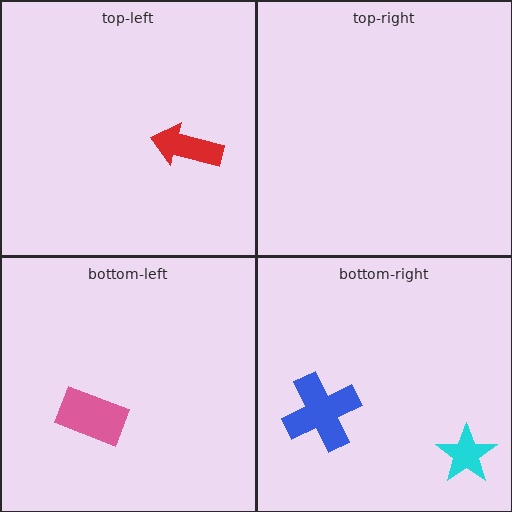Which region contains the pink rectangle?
The bottom-left region.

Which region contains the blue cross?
The bottom-right region.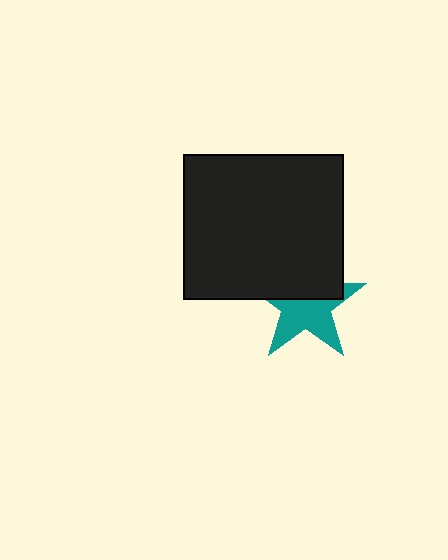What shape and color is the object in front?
The object in front is a black rectangle.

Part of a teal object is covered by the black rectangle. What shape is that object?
It is a star.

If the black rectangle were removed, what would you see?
You would see the complete teal star.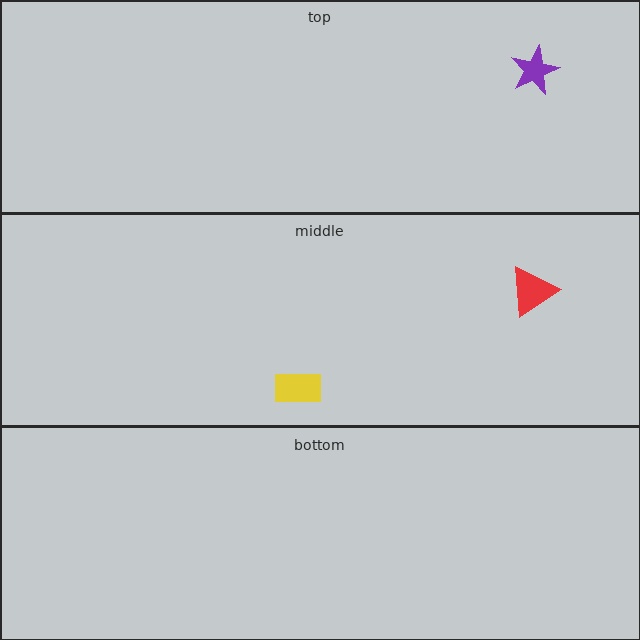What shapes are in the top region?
The purple star.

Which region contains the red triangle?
The middle region.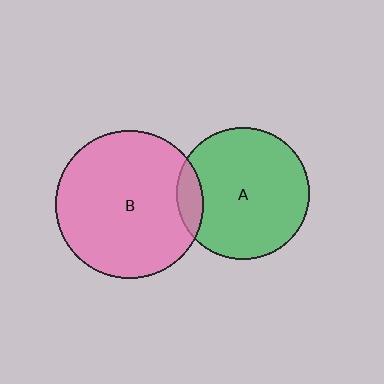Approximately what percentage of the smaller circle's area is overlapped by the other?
Approximately 10%.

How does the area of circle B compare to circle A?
Approximately 1.3 times.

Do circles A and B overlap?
Yes.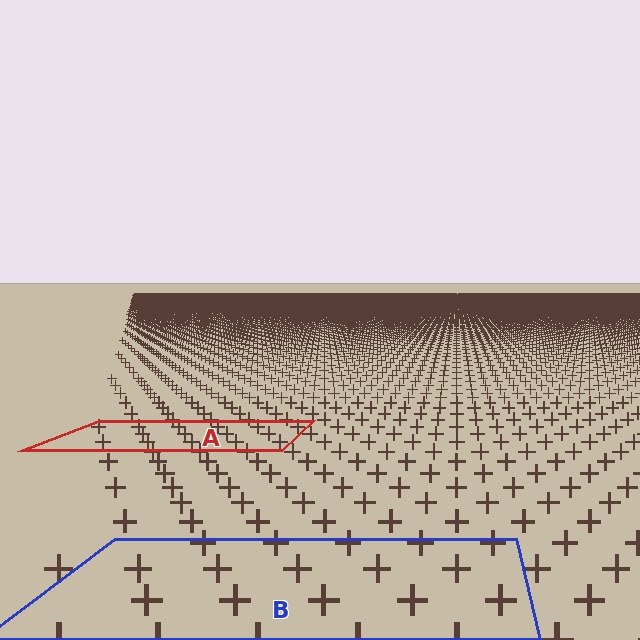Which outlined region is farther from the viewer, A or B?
Region A is farther from the viewer — the texture elements inside it appear smaller and more densely packed.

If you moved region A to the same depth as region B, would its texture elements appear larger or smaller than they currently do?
They would appear larger. At a closer depth, the same texture elements are projected at a bigger on-screen size.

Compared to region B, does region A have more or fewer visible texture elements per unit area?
Region A has more texture elements per unit area — they are packed more densely because it is farther away.